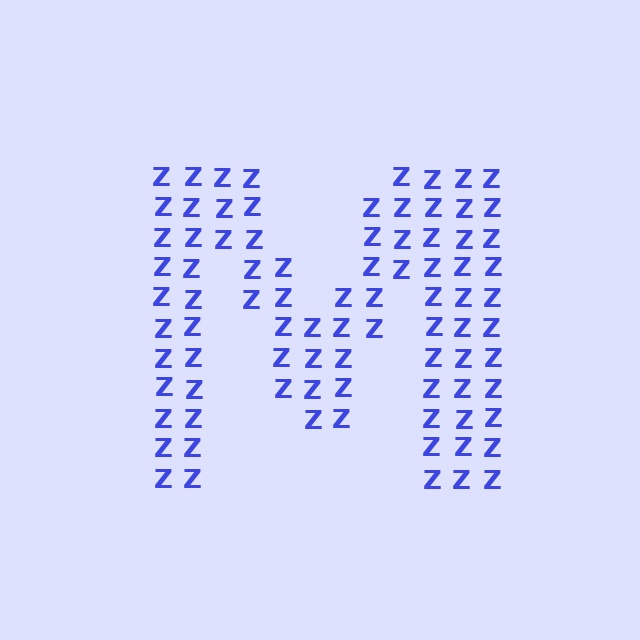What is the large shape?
The large shape is the letter M.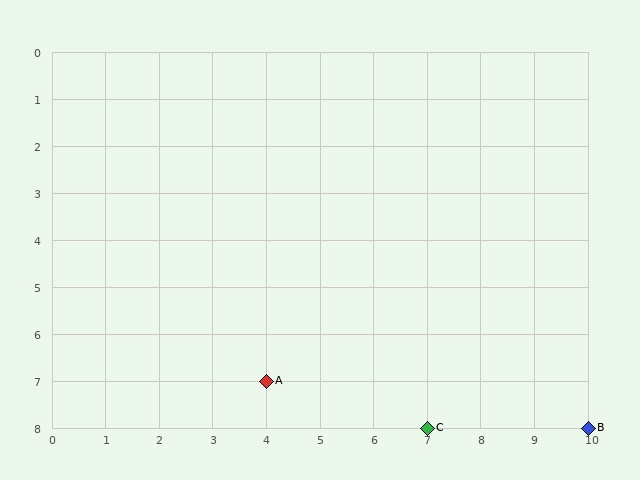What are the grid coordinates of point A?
Point A is at grid coordinates (4, 7).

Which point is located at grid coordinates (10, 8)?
Point B is at (10, 8).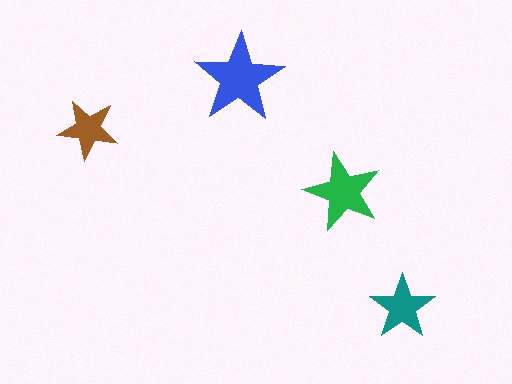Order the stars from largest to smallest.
the blue one, the green one, the teal one, the brown one.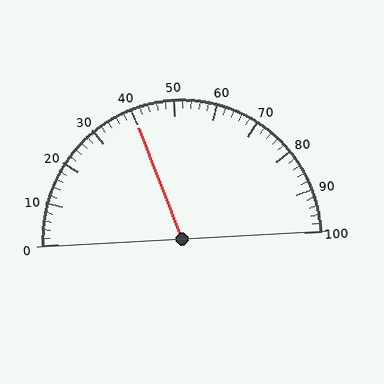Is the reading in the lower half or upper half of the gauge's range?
The reading is in the lower half of the range (0 to 100).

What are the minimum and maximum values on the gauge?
The gauge ranges from 0 to 100.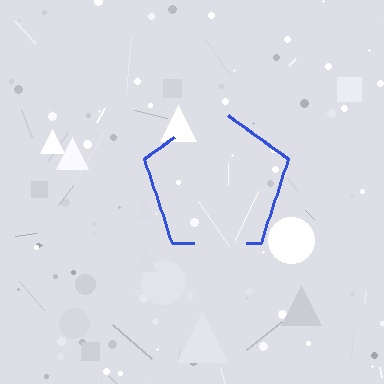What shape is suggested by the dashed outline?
The dashed outline suggests a pentagon.